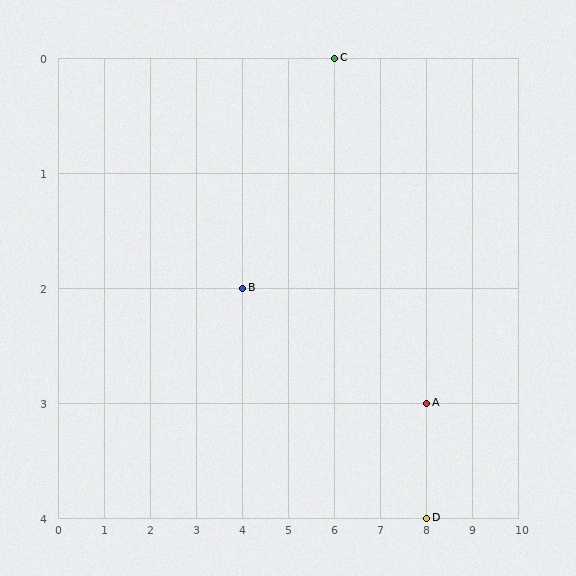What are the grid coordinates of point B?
Point B is at grid coordinates (4, 2).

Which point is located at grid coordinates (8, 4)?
Point D is at (8, 4).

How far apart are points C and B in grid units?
Points C and B are 2 columns and 2 rows apart (about 2.8 grid units diagonally).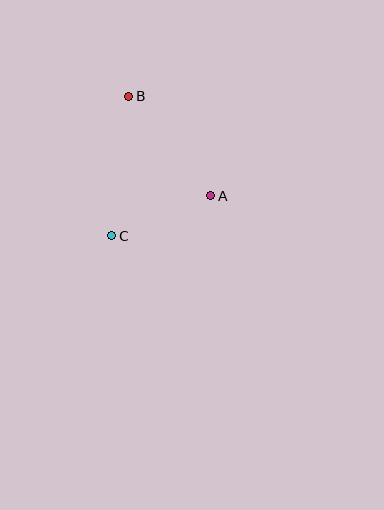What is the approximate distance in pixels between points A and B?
The distance between A and B is approximately 129 pixels.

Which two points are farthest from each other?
Points B and C are farthest from each other.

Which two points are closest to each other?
Points A and C are closest to each other.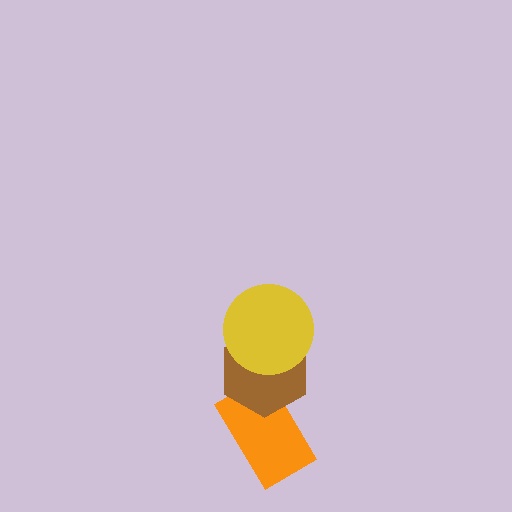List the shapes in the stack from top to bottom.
From top to bottom: the yellow circle, the brown hexagon, the orange rectangle.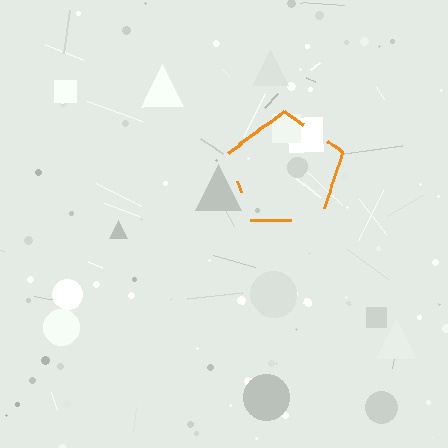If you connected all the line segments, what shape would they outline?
They would outline a pentagon.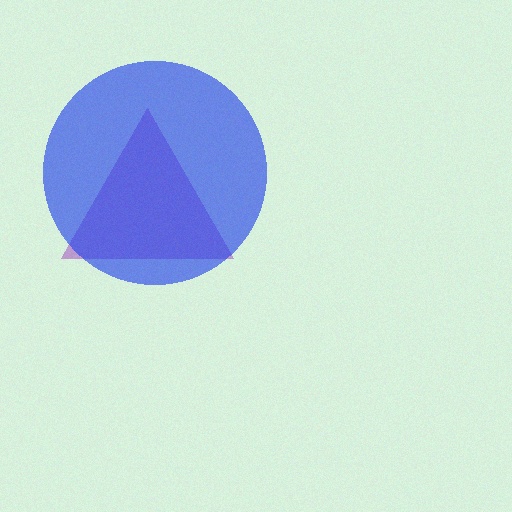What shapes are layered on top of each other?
The layered shapes are: a purple triangle, a blue circle.